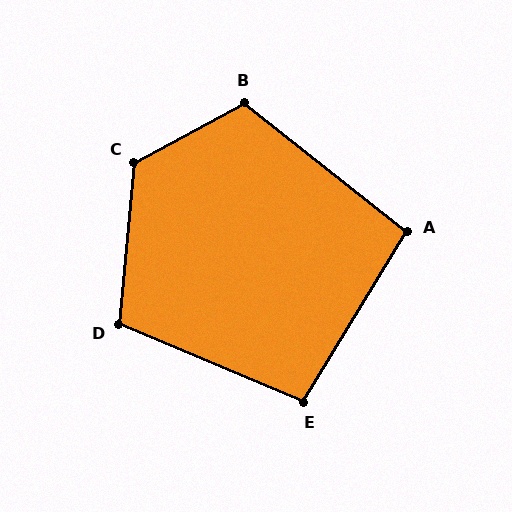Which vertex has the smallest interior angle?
A, at approximately 97 degrees.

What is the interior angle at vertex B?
Approximately 113 degrees (obtuse).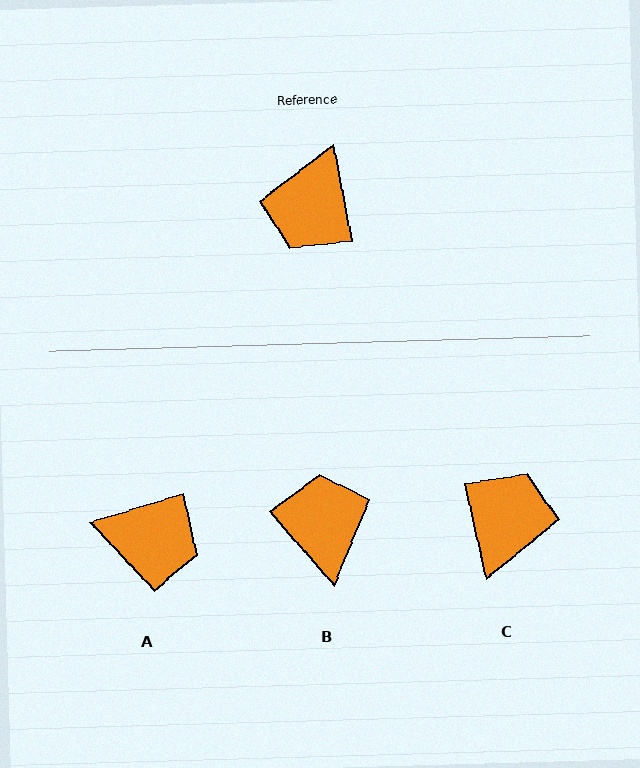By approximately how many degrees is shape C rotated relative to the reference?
Approximately 178 degrees clockwise.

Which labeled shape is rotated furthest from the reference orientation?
C, about 178 degrees away.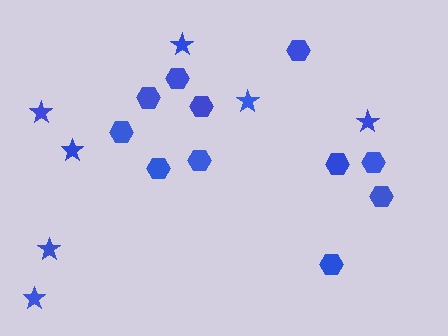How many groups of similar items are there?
There are 2 groups: one group of stars (7) and one group of hexagons (11).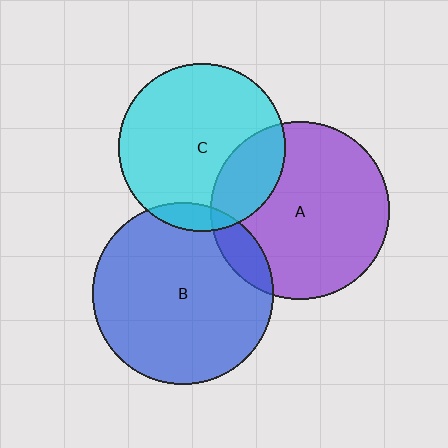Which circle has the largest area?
Circle B (blue).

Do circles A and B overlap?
Yes.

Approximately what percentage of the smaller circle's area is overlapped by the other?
Approximately 10%.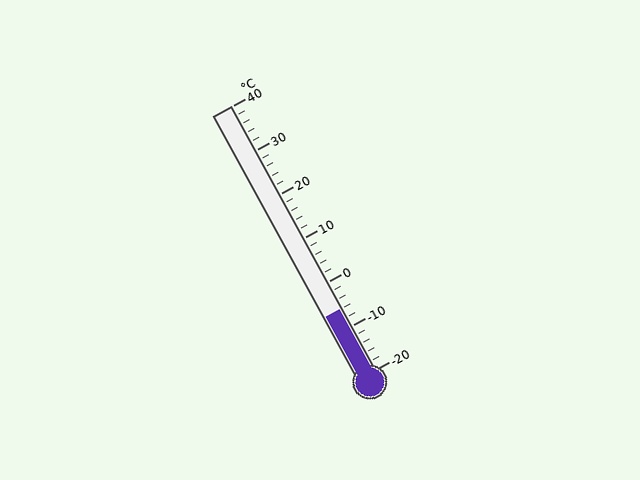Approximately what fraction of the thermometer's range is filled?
The thermometer is filled to approximately 25% of its range.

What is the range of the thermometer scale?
The thermometer scale ranges from -20°C to 40°C.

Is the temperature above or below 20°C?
The temperature is below 20°C.